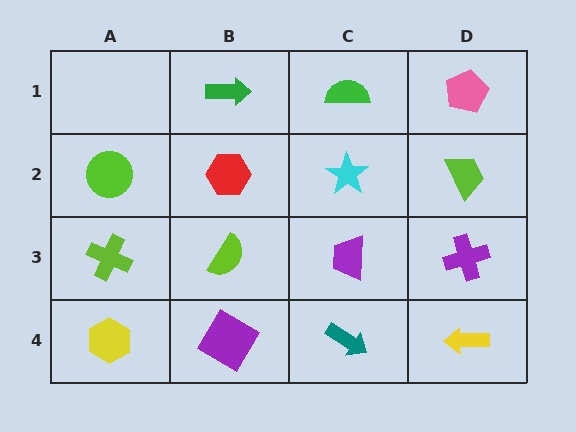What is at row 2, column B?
A red hexagon.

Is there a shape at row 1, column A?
No, that cell is empty.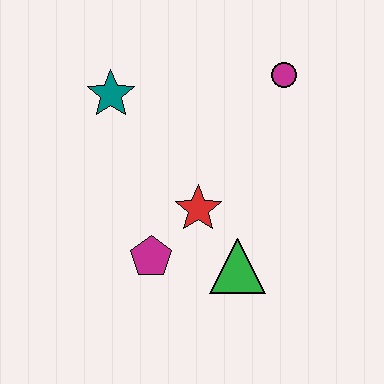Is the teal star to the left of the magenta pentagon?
Yes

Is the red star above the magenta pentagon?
Yes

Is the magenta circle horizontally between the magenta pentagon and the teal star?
No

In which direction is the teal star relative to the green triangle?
The teal star is above the green triangle.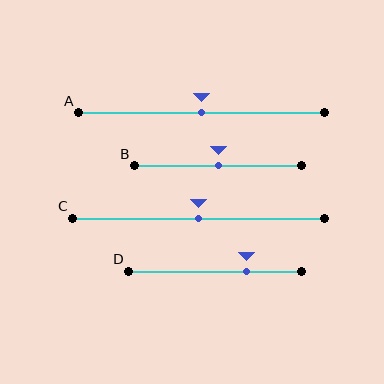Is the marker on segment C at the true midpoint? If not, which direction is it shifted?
Yes, the marker on segment C is at the true midpoint.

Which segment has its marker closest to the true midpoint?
Segment A has its marker closest to the true midpoint.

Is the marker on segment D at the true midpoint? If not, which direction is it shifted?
No, the marker on segment D is shifted to the right by about 18% of the segment length.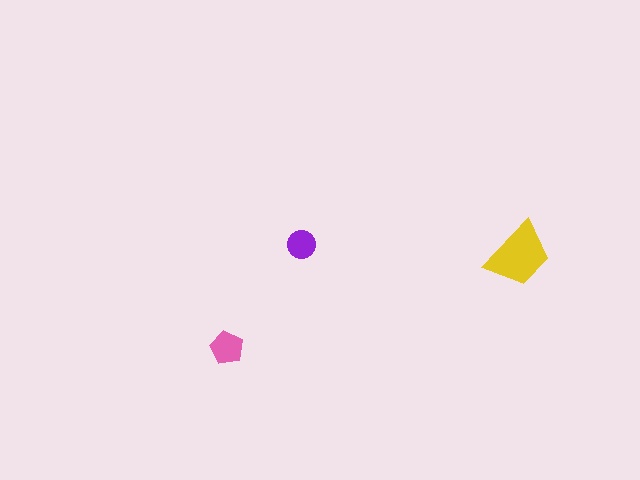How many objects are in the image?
There are 3 objects in the image.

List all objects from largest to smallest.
The yellow trapezoid, the pink pentagon, the purple circle.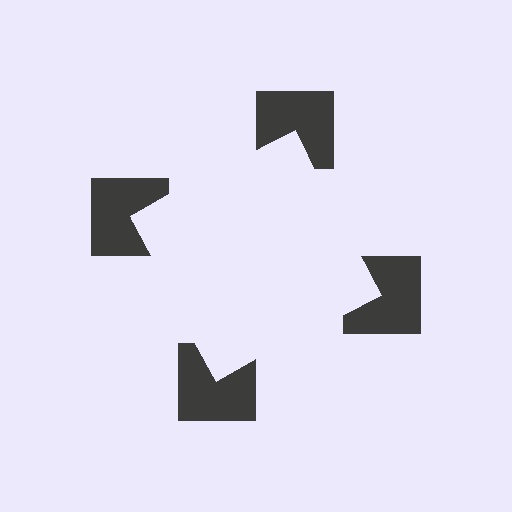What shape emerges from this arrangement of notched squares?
An illusory square — its edges are inferred from the aligned wedge cuts in the notched squares, not physically drawn.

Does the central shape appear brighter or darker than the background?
It typically appears slightly brighter than the background, even though no actual brightness change is drawn.